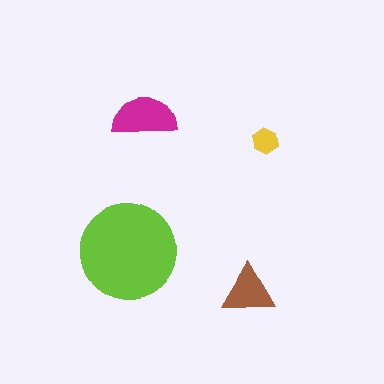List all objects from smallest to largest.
The yellow hexagon, the brown triangle, the magenta semicircle, the lime circle.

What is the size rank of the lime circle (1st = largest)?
1st.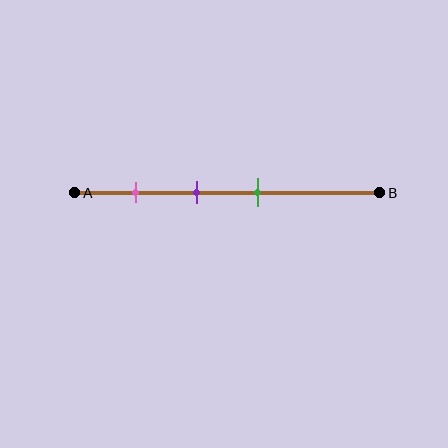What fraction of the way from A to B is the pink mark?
The pink mark is approximately 20% (0.2) of the way from A to B.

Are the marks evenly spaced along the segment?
Yes, the marks are approximately evenly spaced.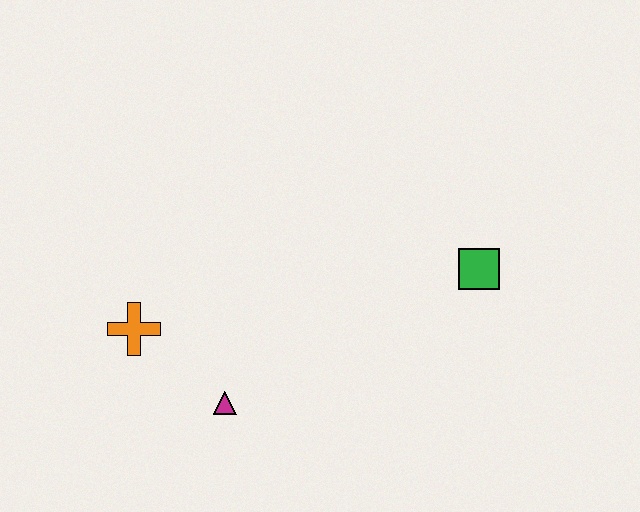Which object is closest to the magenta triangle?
The orange cross is closest to the magenta triangle.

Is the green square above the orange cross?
Yes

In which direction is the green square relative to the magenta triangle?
The green square is to the right of the magenta triangle.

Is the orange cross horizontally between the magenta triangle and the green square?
No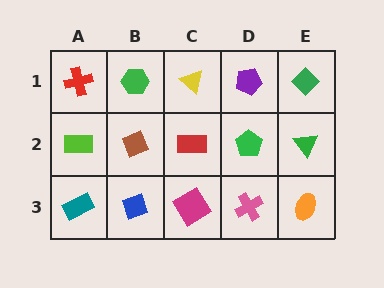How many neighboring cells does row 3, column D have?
3.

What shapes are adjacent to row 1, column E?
A green triangle (row 2, column E), a purple pentagon (row 1, column D).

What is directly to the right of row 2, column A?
A brown diamond.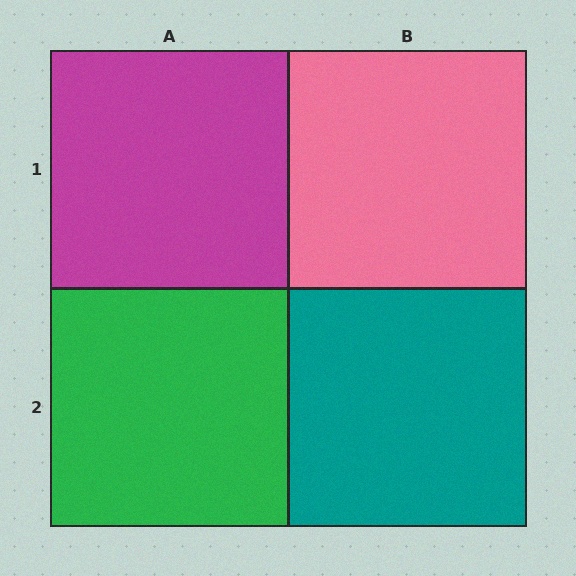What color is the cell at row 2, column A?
Green.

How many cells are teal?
1 cell is teal.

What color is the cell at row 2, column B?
Teal.